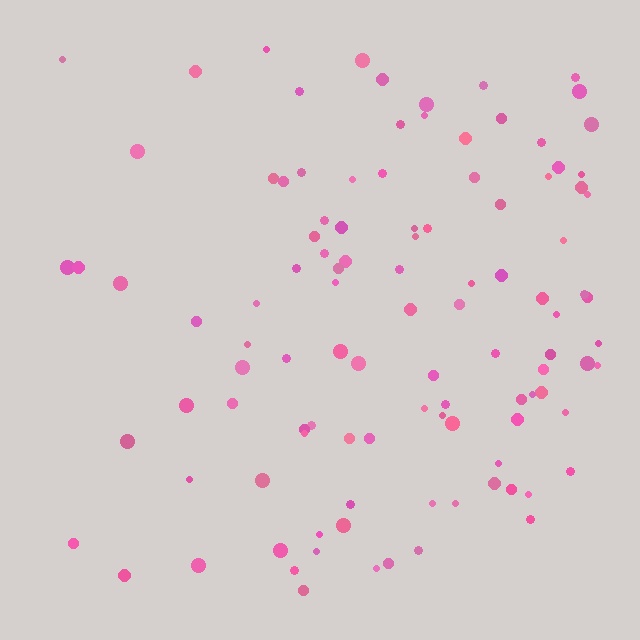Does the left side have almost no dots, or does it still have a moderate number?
Still a moderate number, just noticeably fewer than the right.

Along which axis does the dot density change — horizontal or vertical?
Horizontal.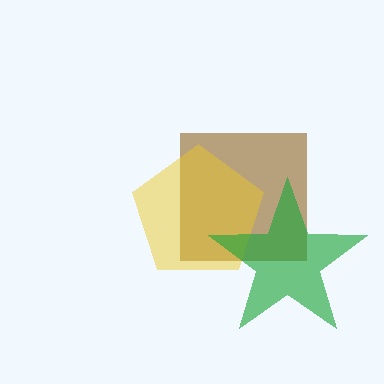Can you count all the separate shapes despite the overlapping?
Yes, there are 3 separate shapes.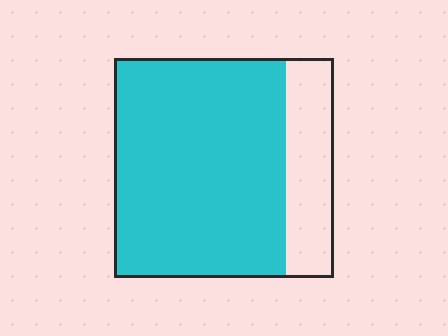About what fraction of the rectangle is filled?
About four fifths (4/5).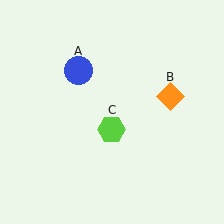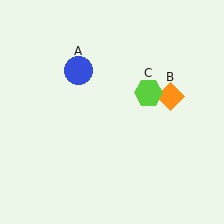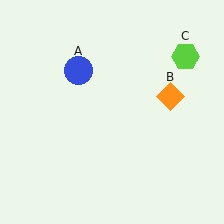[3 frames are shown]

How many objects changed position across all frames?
1 object changed position: lime hexagon (object C).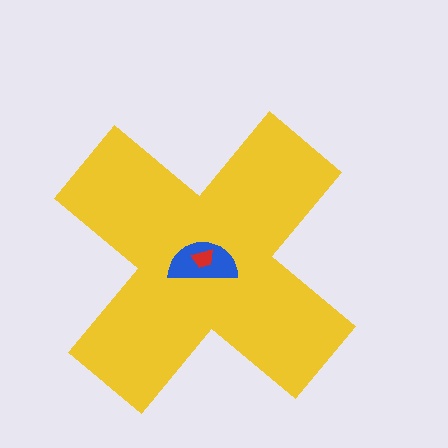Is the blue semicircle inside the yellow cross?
Yes.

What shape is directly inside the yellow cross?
The blue semicircle.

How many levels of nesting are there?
3.